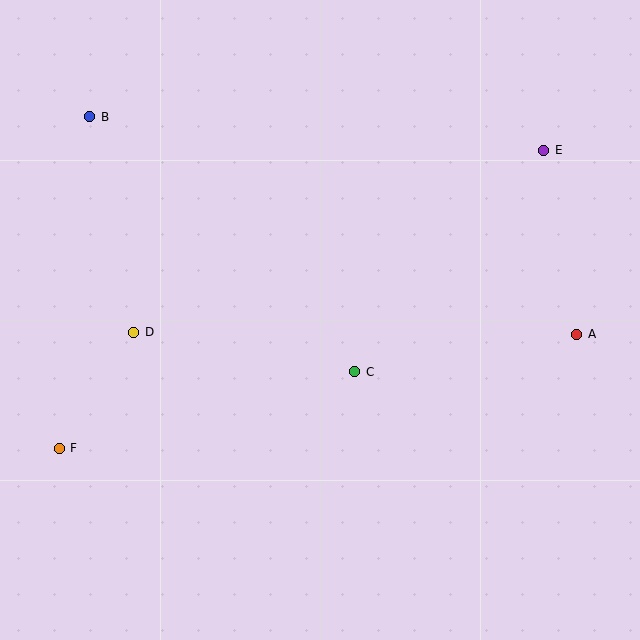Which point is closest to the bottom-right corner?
Point A is closest to the bottom-right corner.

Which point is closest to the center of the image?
Point C at (355, 372) is closest to the center.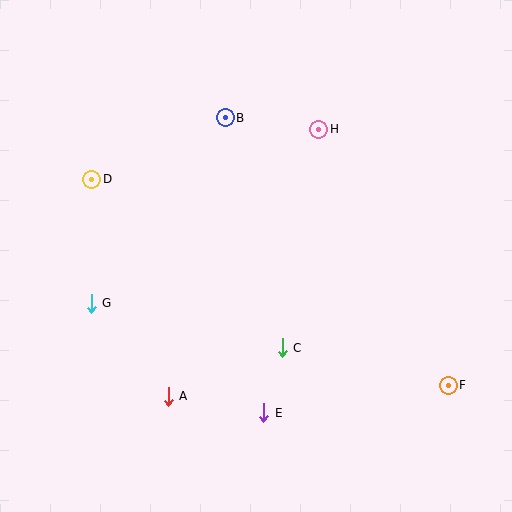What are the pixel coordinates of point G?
Point G is at (91, 303).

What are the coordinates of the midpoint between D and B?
The midpoint between D and B is at (158, 148).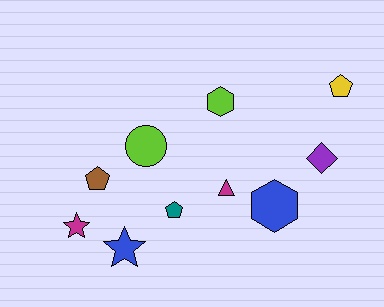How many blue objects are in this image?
There are 2 blue objects.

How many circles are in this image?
There is 1 circle.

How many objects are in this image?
There are 10 objects.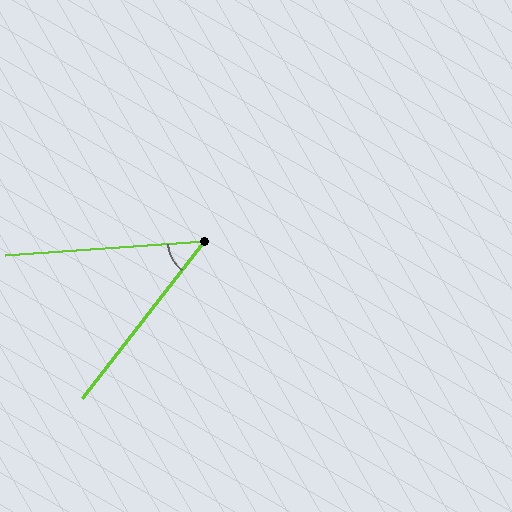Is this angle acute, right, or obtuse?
It is acute.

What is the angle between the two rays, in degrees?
Approximately 48 degrees.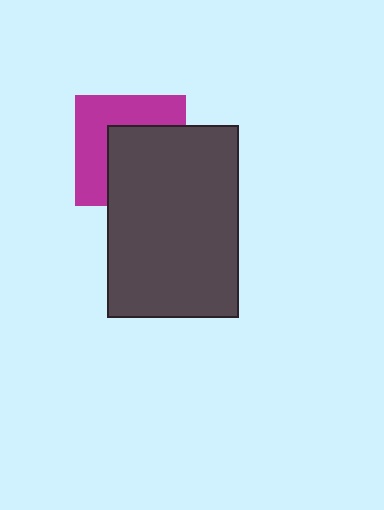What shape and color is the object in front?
The object in front is a dark gray rectangle.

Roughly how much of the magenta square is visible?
About half of it is visible (roughly 48%).